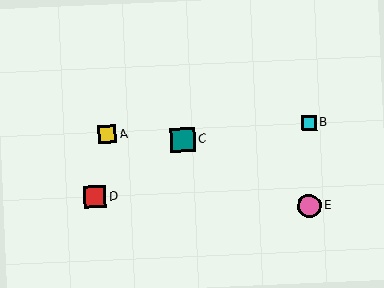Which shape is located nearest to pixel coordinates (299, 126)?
The cyan square (labeled B) at (309, 123) is nearest to that location.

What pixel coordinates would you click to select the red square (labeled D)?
Click at (95, 197) to select the red square D.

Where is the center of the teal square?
The center of the teal square is at (183, 140).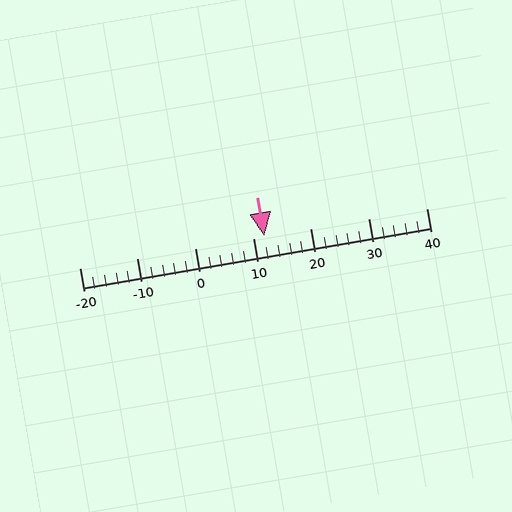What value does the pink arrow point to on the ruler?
The pink arrow points to approximately 12.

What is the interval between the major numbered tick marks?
The major tick marks are spaced 10 units apart.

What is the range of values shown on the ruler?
The ruler shows values from -20 to 40.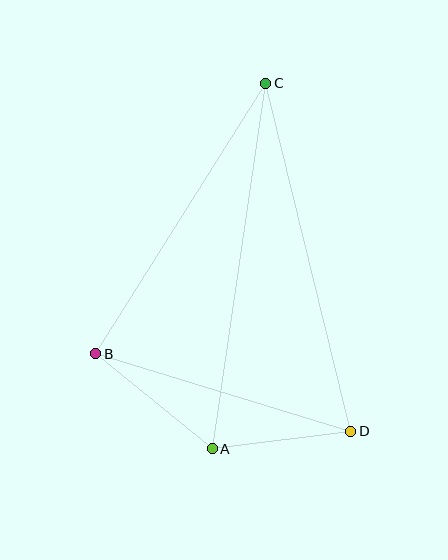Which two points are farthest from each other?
Points A and C are farthest from each other.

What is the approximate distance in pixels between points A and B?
The distance between A and B is approximately 150 pixels.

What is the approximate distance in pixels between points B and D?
The distance between B and D is approximately 266 pixels.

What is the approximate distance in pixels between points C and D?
The distance between C and D is approximately 358 pixels.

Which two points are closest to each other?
Points A and D are closest to each other.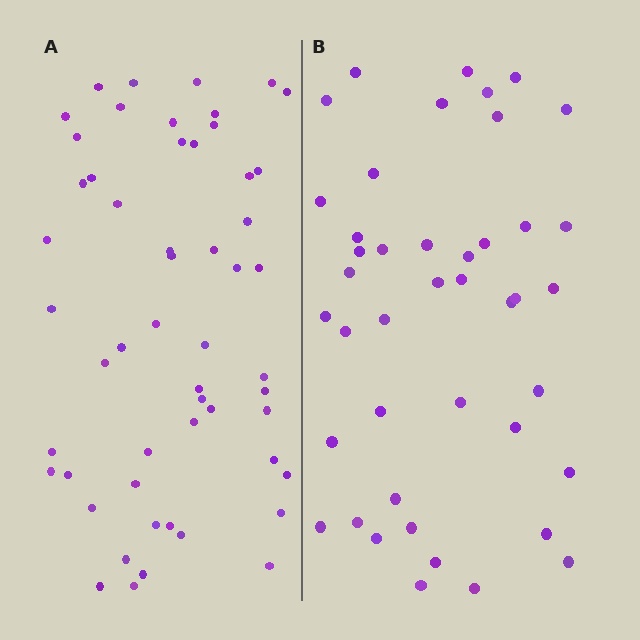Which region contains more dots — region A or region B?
Region A (the left region) has more dots.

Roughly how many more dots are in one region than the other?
Region A has roughly 12 or so more dots than region B.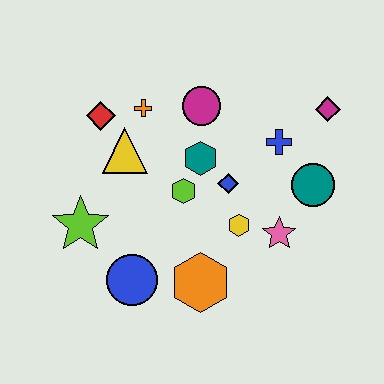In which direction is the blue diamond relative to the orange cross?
The blue diamond is to the right of the orange cross.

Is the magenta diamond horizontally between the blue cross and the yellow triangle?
No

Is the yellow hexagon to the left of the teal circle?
Yes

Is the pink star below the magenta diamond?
Yes